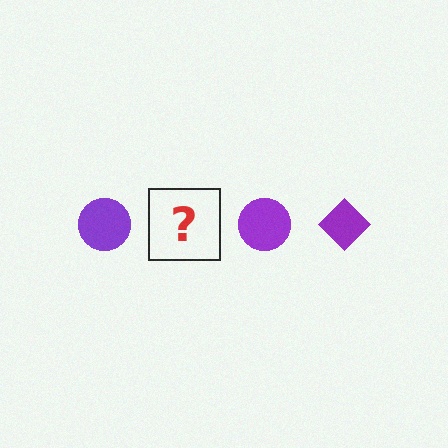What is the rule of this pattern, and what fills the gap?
The rule is that the pattern cycles through circle, diamond shapes in purple. The gap should be filled with a purple diamond.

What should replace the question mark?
The question mark should be replaced with a purple diamond.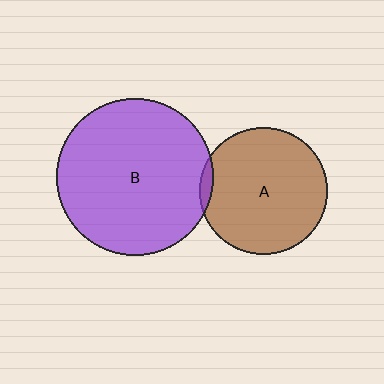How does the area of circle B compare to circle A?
Approximately 1.5 times.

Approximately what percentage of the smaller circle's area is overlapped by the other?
Approximately 5%.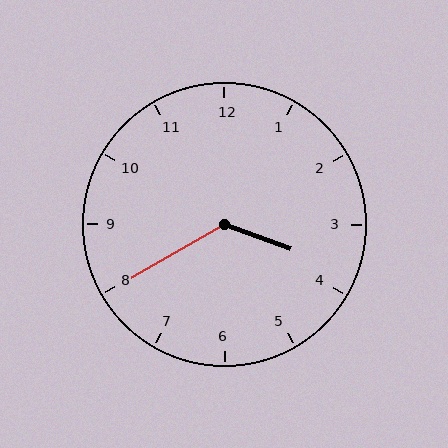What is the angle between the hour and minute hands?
Approximately 130 degrees.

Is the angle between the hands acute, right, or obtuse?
It is obtuse.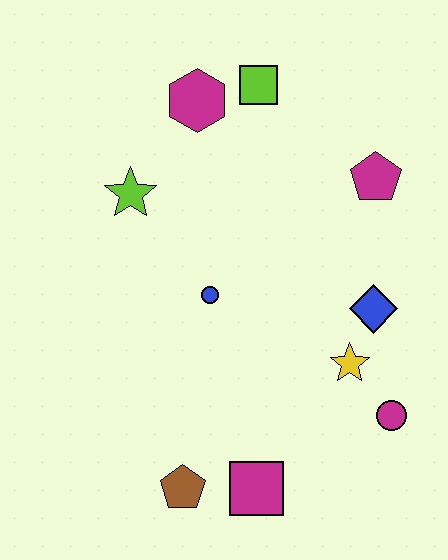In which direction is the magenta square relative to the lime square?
The magenta square is below the lime square.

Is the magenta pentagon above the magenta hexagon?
No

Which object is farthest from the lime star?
The magenta circle is farthest from the lime star.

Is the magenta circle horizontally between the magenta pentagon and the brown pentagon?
No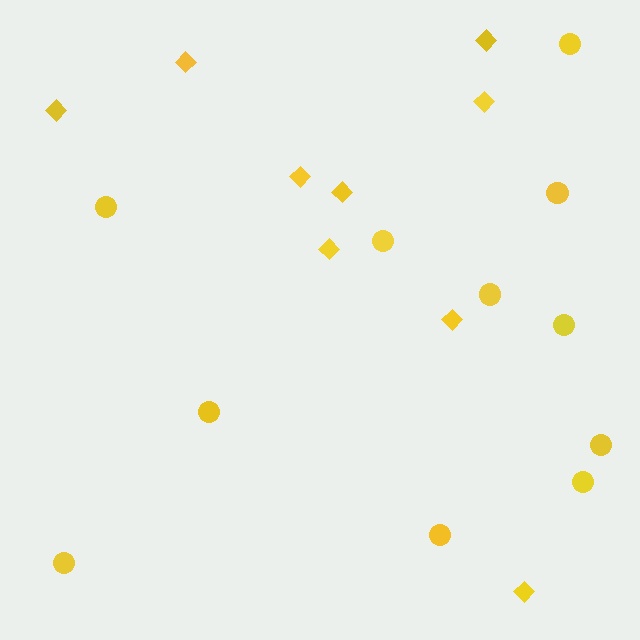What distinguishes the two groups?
There are 2 groups: one group of diamonds (9) and one group of circles (11).